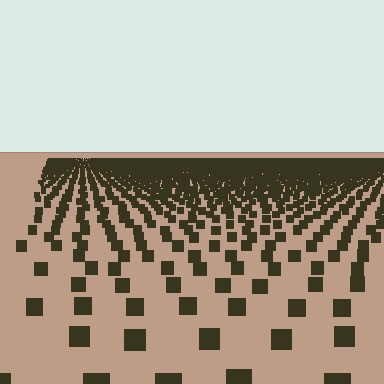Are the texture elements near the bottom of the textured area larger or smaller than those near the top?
Larger. Near the bottom, elements are closer to the viewer and appear at a bigger on-screen size.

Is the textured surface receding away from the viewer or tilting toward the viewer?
The surface is receding away from the viewer. Texture elements get smaller and denser toward the top.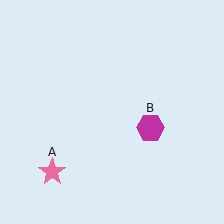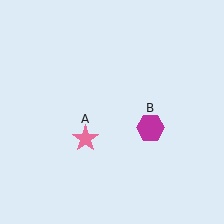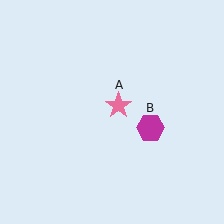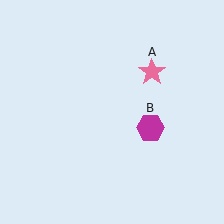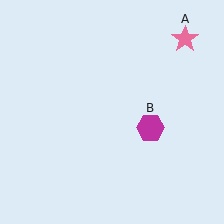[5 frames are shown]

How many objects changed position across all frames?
1 object changed position: pink star (object A).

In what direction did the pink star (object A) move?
The pink star (object A) moved up and to the right.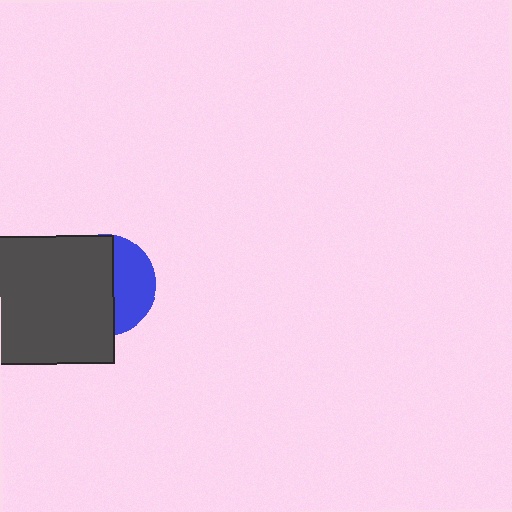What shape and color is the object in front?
The object in front is a dark gray rectangle.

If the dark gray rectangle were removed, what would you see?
You would see the complete blue circle.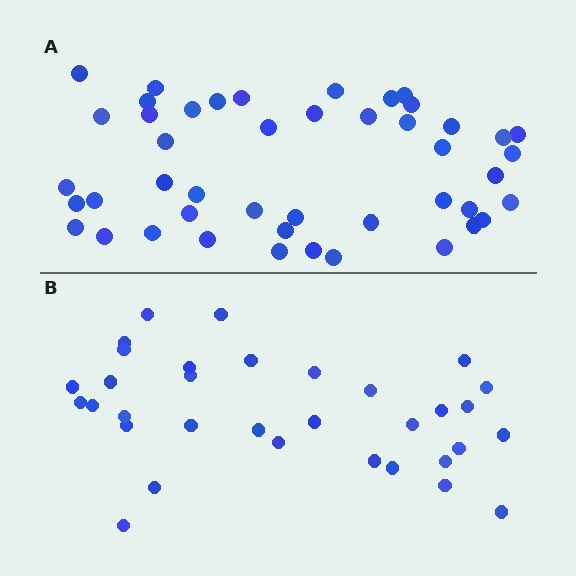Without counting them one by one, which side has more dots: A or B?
Region A (the top region) has more dots.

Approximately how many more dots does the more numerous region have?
Region A has approximately 15 more dots than region B.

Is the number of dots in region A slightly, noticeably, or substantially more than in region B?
Region A has noticeably more, but not dramatically so. The ratio is roughly 1.4 to 1.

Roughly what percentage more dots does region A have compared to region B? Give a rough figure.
About 40% more.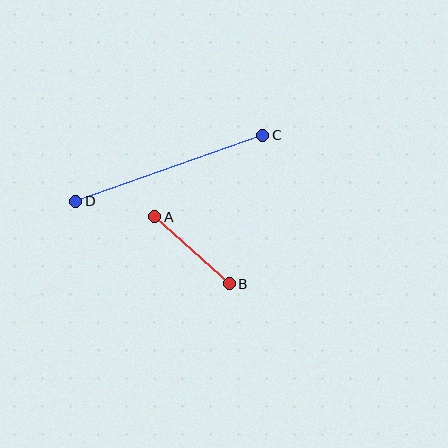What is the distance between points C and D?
The distance is approximately 198 pixels.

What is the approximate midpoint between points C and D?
The midpoint is at approximately (170, 168) pixels.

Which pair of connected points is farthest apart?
Points C and D are farthest apart.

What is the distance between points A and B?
The distance is approximately 100 pixels.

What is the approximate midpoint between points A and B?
The midpoint is at approximately (192, 250) pixels.